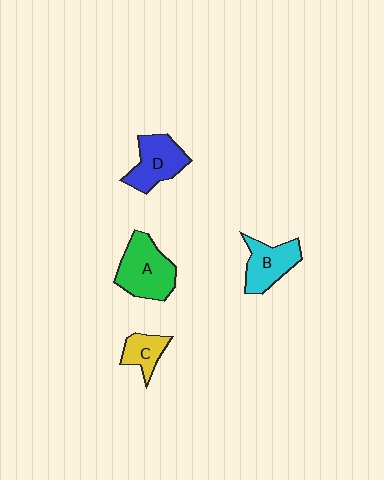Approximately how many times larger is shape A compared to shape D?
Approximately 1.2 times.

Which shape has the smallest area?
Shape C (yellow).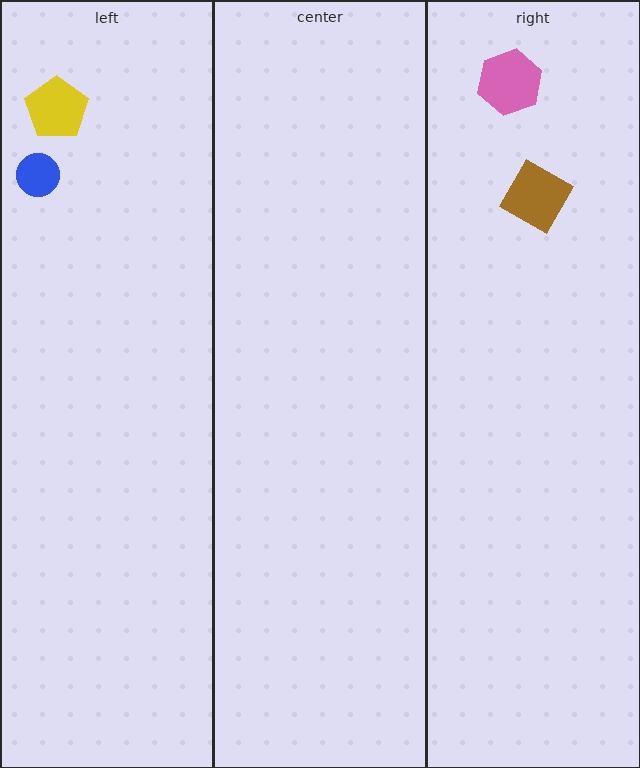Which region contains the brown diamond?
The right region.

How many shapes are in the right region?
2.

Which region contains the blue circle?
The left region.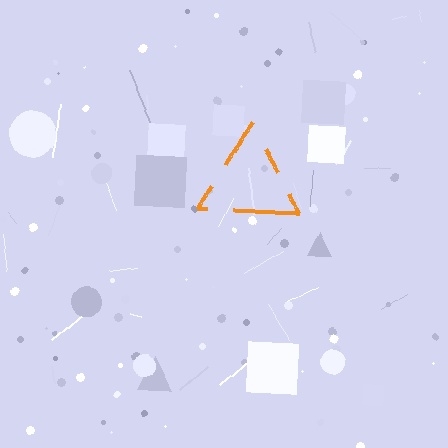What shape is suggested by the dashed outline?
The dashed outline suggests a triangle.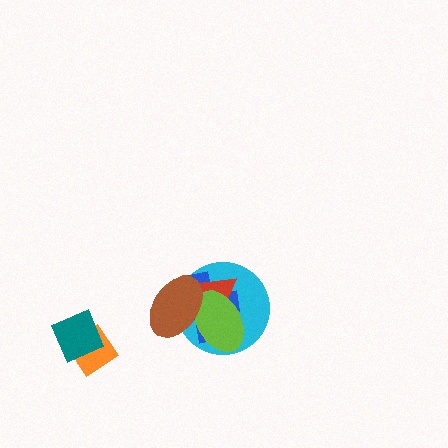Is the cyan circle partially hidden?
Yes, it is partially covered by another shape.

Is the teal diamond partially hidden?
No, no other shape covers it.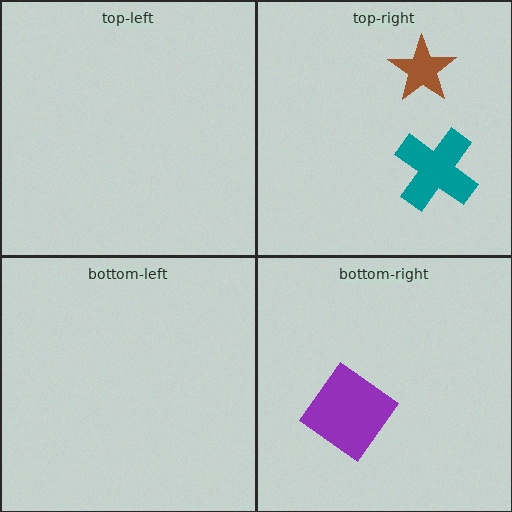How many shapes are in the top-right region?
2.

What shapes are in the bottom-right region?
The purple diamond.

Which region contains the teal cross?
The top-right region.